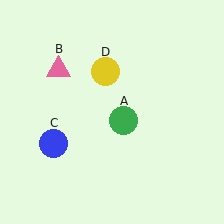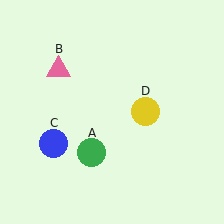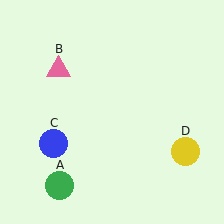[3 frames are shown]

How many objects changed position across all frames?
2 objects changed position: green circle (object A), yellow circle (object D).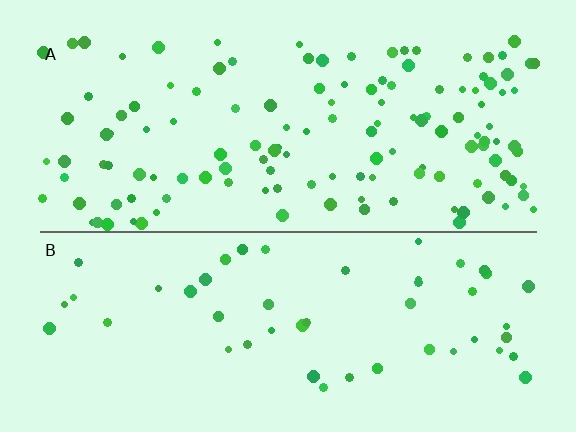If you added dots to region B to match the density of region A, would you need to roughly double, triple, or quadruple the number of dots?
Approximately triple.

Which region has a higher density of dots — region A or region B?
A (the top).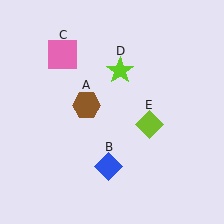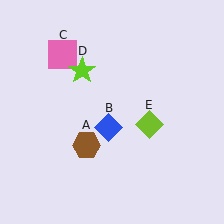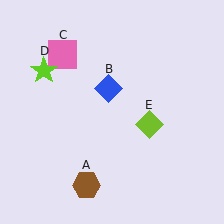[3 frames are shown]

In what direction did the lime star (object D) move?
The lime star (object D) moved left.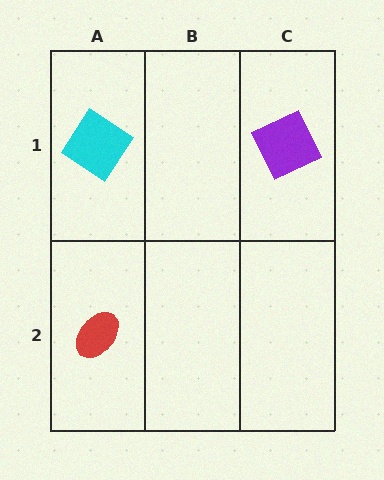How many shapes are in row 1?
2 shapes.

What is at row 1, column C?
A purple square.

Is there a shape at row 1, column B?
No, that cell is empty.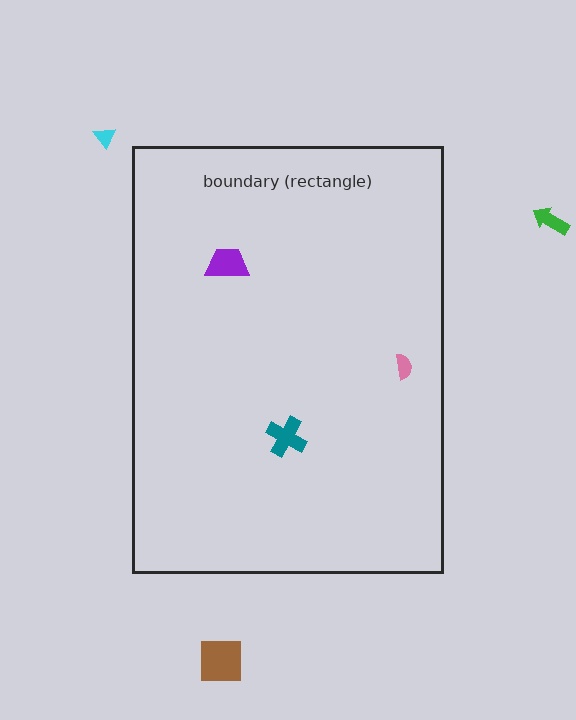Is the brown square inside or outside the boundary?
Outside.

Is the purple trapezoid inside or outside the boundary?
Inside.